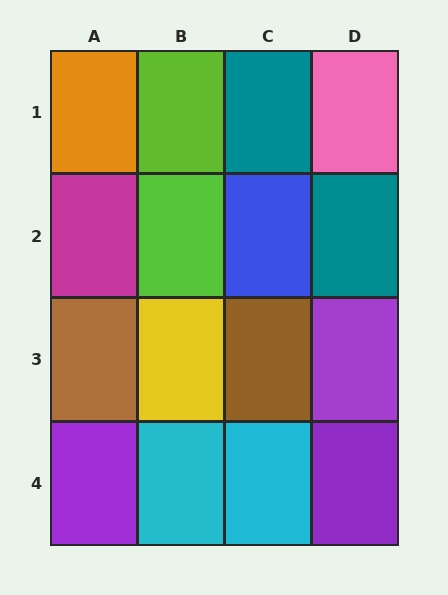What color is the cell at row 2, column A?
Magenta.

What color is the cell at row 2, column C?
Blue.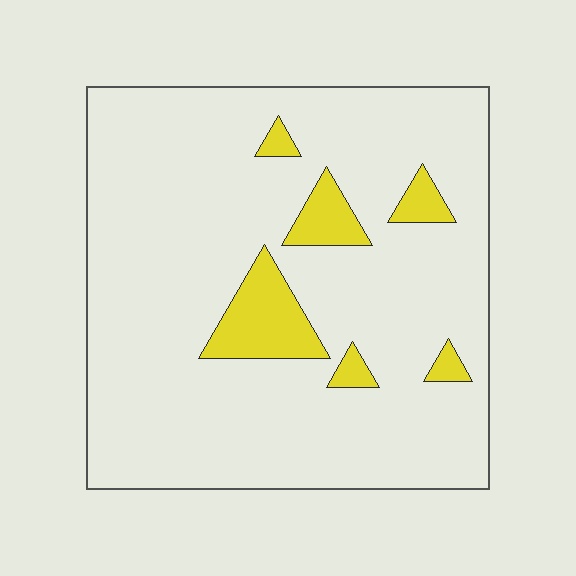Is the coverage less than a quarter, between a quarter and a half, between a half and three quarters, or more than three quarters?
Less than a quarter.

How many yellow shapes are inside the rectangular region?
6.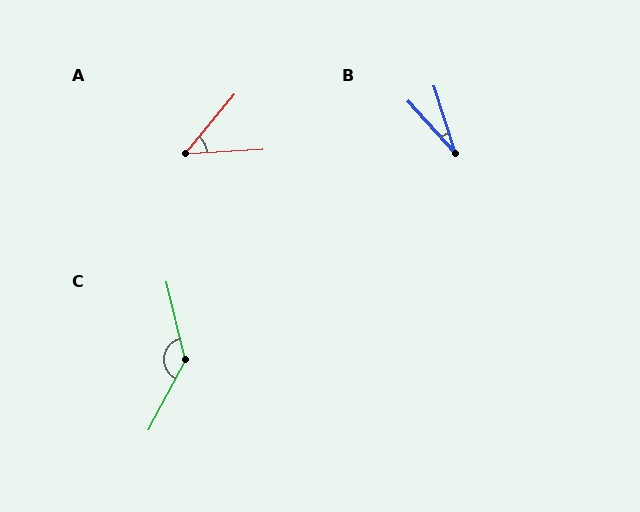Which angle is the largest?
C, at approximately 139 degrees.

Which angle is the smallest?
B, at approximately 25 degrees.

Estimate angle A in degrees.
Approximately 47 degrees.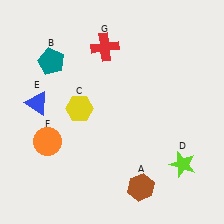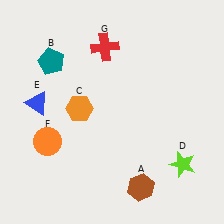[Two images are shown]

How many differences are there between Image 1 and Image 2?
There is 1 difference between the two images.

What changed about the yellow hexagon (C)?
In Image 1, C is yellow. In Image 2, it changed to orange.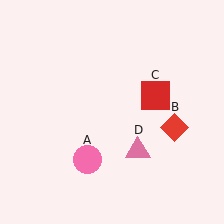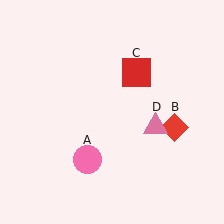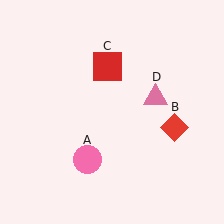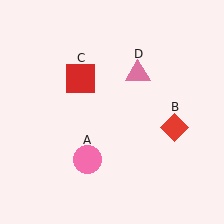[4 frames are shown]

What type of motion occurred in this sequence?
The red square (object C), pink triangle (object D) rotated counterclockwise around the center of the scene.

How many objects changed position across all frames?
2 objects changed position: red square (object C), pink triangle (object D).